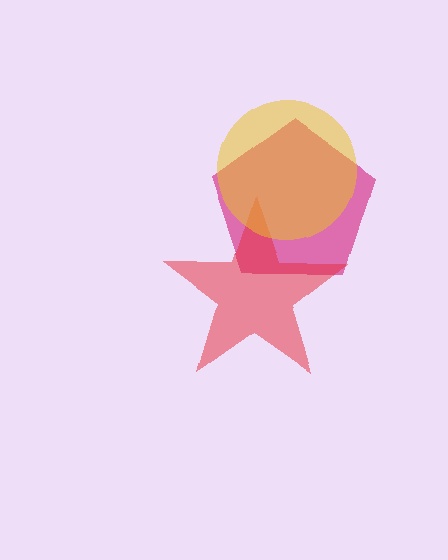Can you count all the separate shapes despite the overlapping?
Yes, there are 3 separate shapes.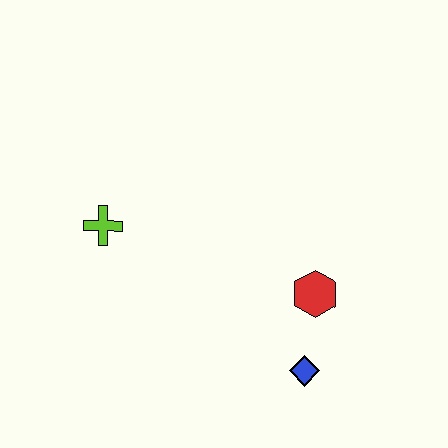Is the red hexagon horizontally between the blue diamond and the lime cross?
No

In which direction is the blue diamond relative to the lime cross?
The blue diamond is to the right of the lime cross.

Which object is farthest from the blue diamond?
The lime cross is farthest from the blue diamond.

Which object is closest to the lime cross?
The red hexagon is closest to the lime cross.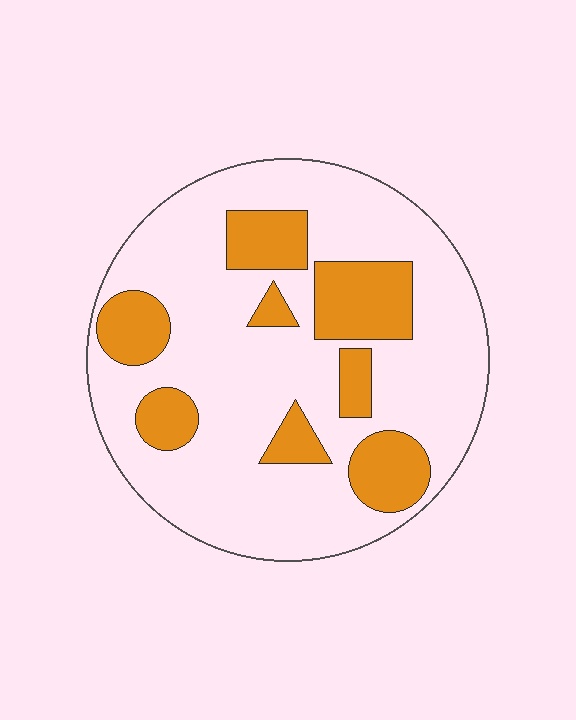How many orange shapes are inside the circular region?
8.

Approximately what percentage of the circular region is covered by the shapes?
Approximately 25%.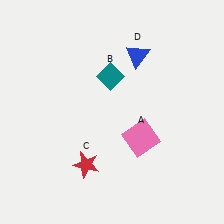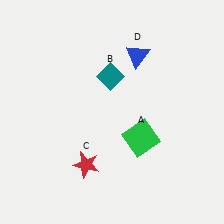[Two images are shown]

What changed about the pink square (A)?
In Image 1, A is pink. In Image 2, it changed to green.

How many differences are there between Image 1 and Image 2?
There is 1 difference between the two images.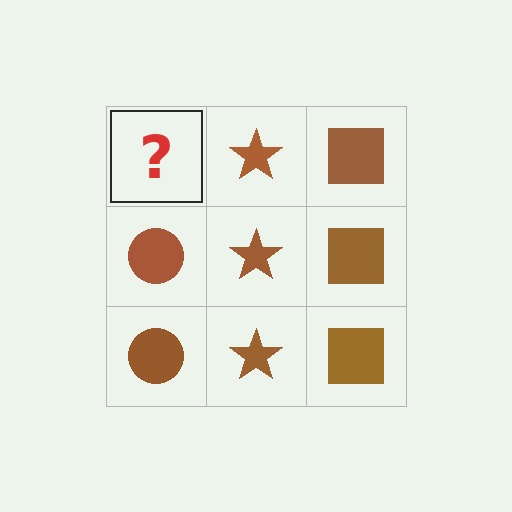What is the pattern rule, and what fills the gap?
The rule is that each column has a consistent shape. The gap should be filled with a brown circle.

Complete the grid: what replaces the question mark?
The question mark should be replaced with a brown circle.